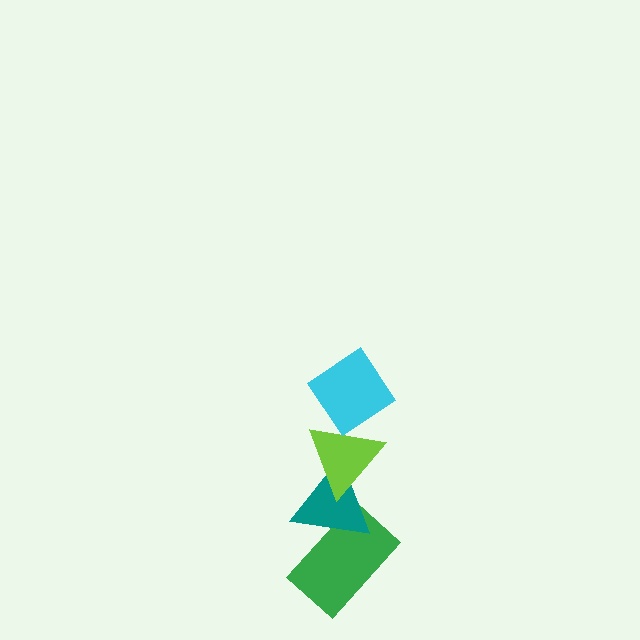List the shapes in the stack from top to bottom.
From top to bottom: the cyan diamond, the lime triangle, the teal triangle, the green rectangle.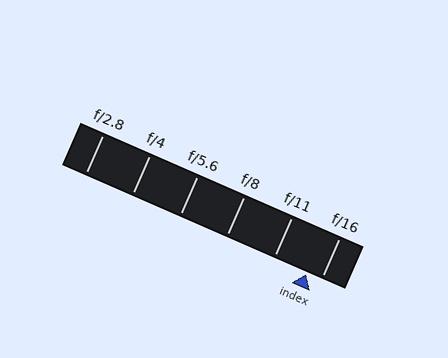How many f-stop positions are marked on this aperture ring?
There are 6 f-stop positions marked.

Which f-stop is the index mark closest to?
The index mark is closest to f/16.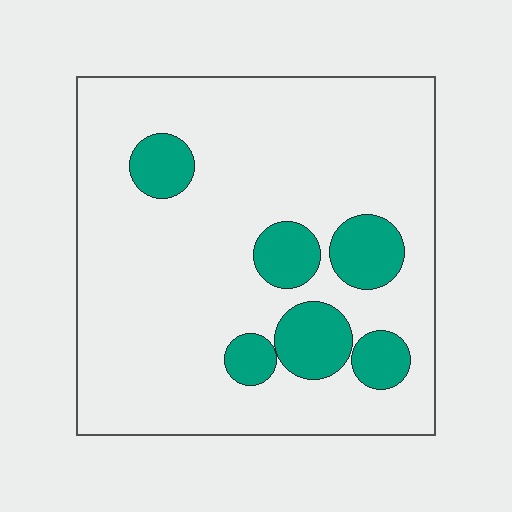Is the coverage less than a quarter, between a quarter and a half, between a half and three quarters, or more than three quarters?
Less than a quarter.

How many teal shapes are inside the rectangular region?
6.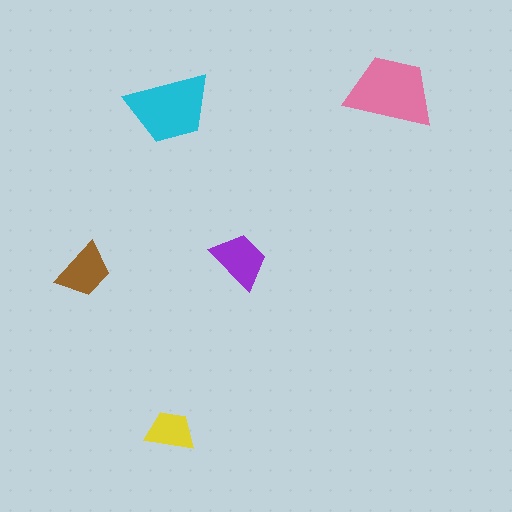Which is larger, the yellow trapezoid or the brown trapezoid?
The brown one.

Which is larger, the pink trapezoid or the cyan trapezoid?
The pink one.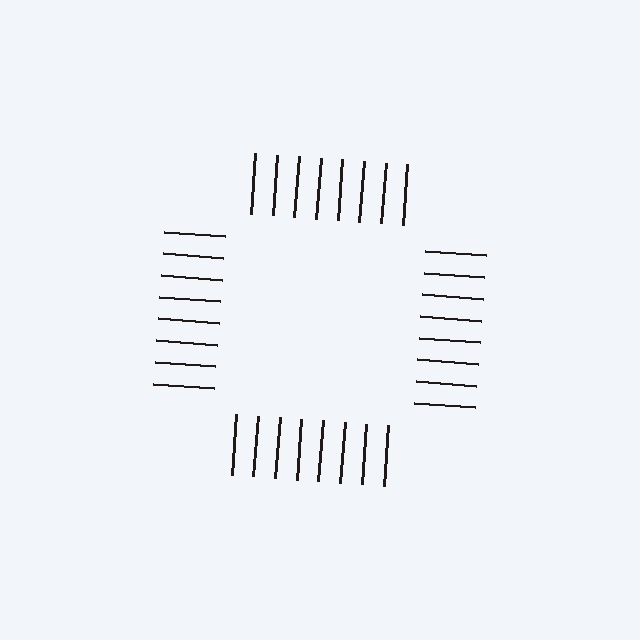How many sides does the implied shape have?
4 sides — the line-ends trace a square.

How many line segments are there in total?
32 — 8 along each of the 4 edges.